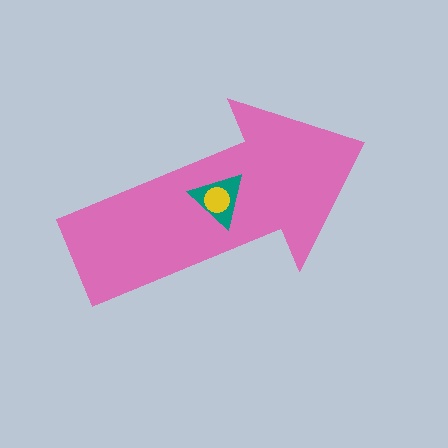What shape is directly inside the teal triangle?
The yellow circle.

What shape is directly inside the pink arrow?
The teal triangle.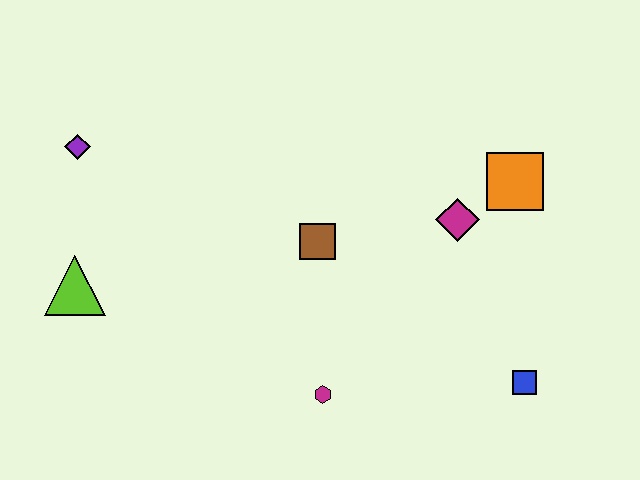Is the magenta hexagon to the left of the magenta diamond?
Yes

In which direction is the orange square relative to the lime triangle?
The orange square is to the right of the lime triangle.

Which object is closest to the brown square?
The magenta diamond is closest to the brown square.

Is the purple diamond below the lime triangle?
No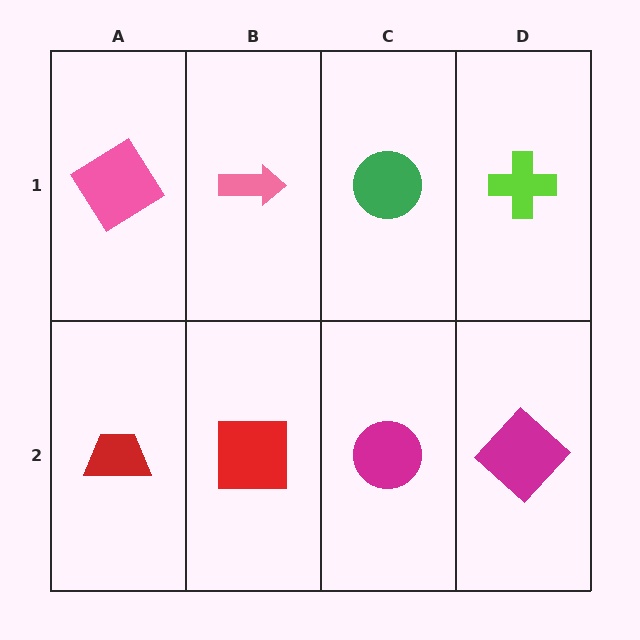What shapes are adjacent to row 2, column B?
A pink arrow (row 1, column B), a red trapezoid (row 2, column A), a magenta circle (row 2, column C).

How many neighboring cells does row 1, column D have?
2.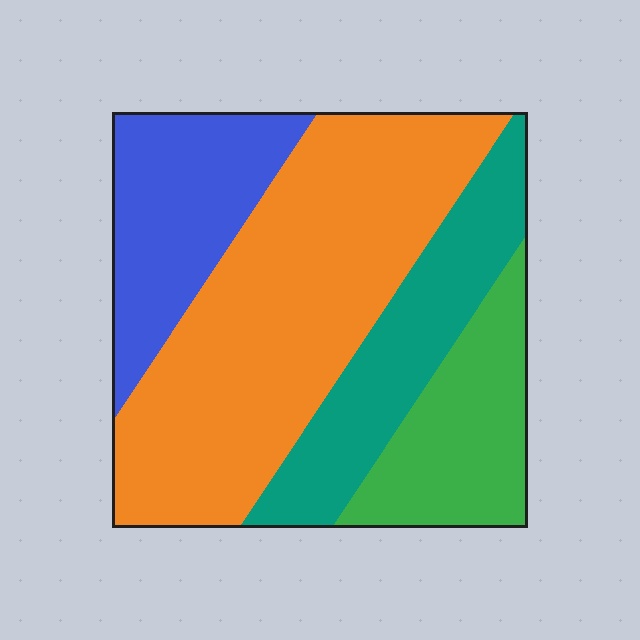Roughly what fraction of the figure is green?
Green takes up about one sixth (1/6) of the figure.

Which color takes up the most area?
Orange, at roughly 45%.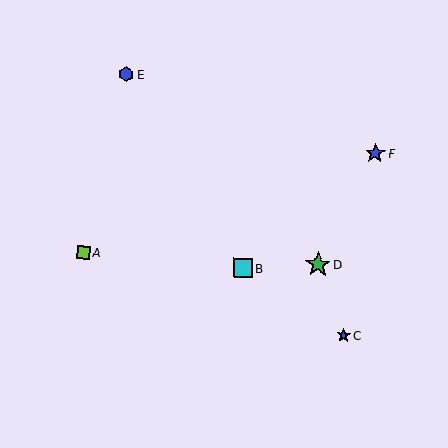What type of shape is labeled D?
Shape D is a green star.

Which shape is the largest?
The green star (labeled D) is the largest.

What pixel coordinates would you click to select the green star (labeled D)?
Click at (318, 265) to select the green star D.